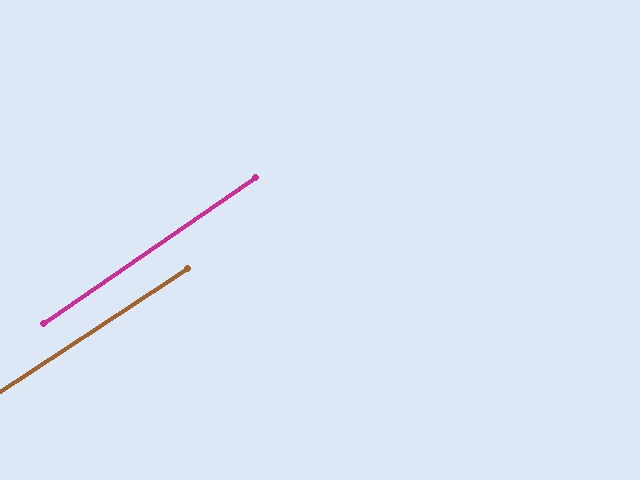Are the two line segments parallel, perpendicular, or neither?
Parallel — their directions differ by only 1.4°.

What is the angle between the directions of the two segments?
Approximately 1 degree.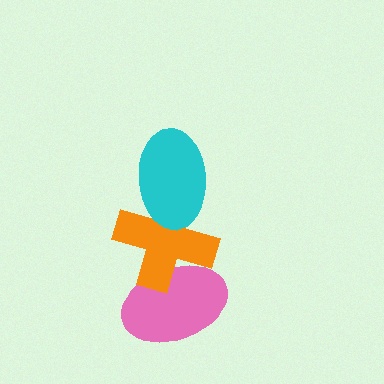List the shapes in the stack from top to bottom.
From top to bottom: the cyan ellipse, the orange cross, the pink ellipse.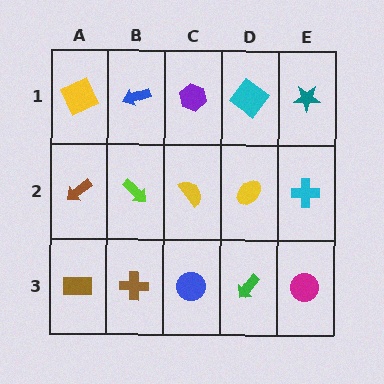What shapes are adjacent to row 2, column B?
A blue arrow (row 1, column B), a brown cross (row 3, column B), a brown arrow (row 2, column A), a yellow semicircle (row 2, column C).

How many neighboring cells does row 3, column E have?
2.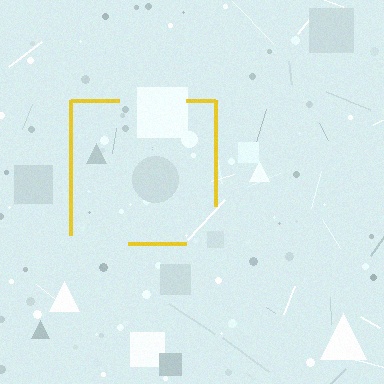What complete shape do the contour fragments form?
The contour fragments form a square.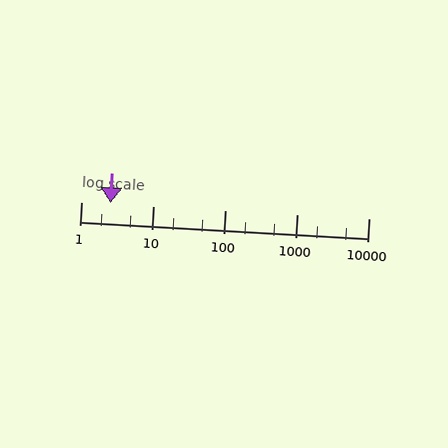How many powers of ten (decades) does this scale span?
The scale spans 4 decades, from 1 to 10000.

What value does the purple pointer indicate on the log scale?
The pointer indicates approximately 2.6.